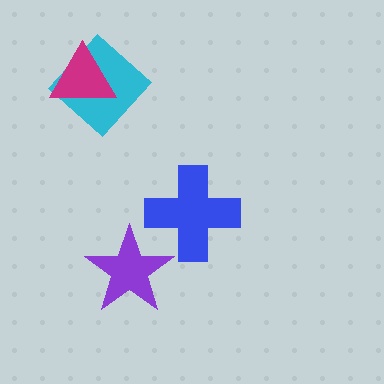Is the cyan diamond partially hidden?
Yes, it is partially covered by another shape.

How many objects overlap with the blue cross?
1 object overlaps with the blue cross.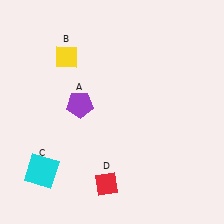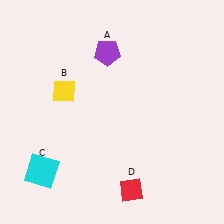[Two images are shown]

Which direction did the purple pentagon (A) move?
The purple pentagon (A) moved up.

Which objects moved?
The objects that moved are: the purple pentagon (A), the yellow diamond (B), the red diamond (D).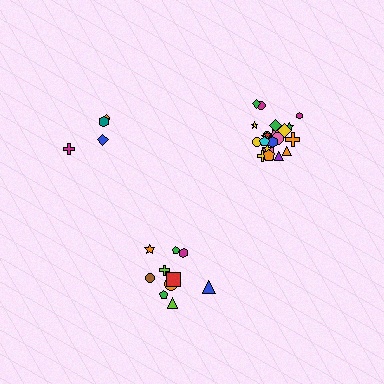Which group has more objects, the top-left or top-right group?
The top-right group.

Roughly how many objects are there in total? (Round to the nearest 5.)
Roughly 40 objects in total.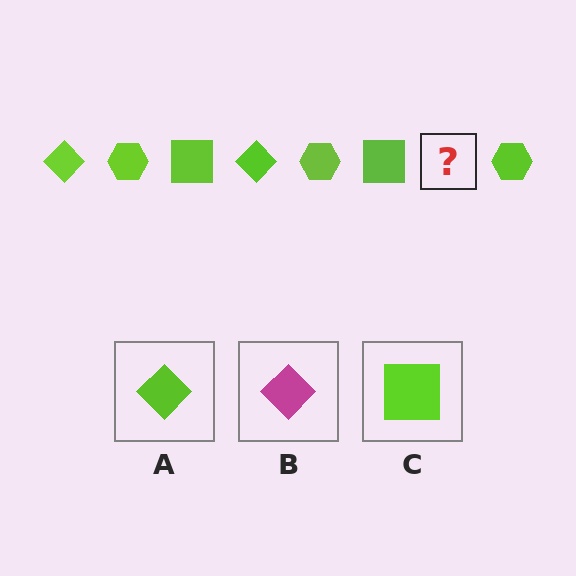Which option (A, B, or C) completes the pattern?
A.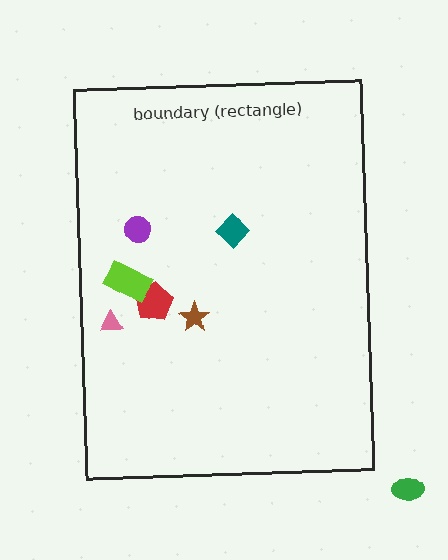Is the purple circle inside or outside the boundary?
Inside.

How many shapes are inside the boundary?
6 inside, 1 outside.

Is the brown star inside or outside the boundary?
Inside.